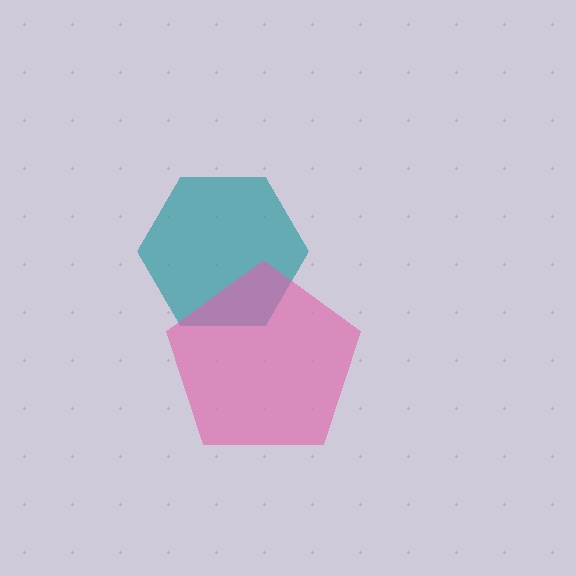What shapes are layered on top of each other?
The layered shapes are: a teal hexagon, a pink pentagon.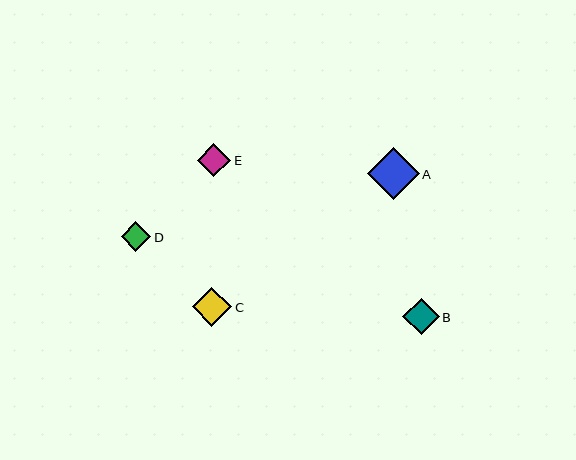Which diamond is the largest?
Diamond A is the largest with a size of approximately 52 pixels.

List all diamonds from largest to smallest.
From largest to smallest: A, C, B, E, D.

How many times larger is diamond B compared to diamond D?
Diamond B is approximately 1.2 times the size of diamond D.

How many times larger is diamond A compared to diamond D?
Diamond A is approximately 1.8 times the size of diamond D.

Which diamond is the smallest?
Diamond D is the smallest with a size of approximately 30 pixels.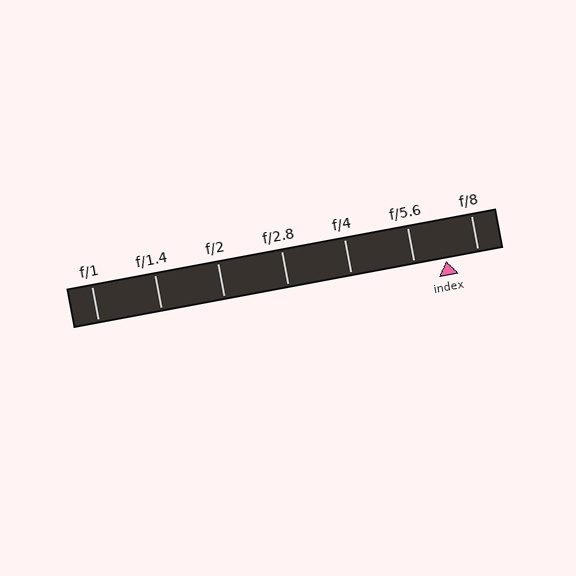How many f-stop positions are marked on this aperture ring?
There are 7 f-stop positions marked.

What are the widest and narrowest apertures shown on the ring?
The widest aperture shown is f/1 and the narrowest is f/8.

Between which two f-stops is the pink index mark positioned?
The index mark is between f/5.6 and f/8.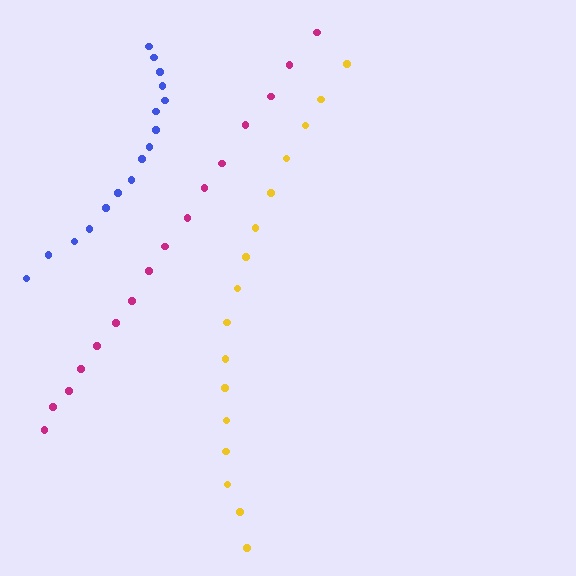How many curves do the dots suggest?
There are 3 distinct paths.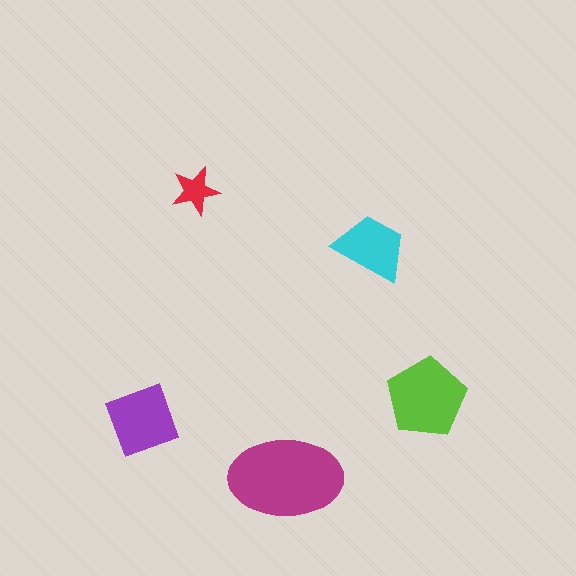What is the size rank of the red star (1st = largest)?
5th.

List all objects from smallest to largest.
The red star, the cyan trapezoid, the purple square, the lime pentagon, the magenta ellipse.